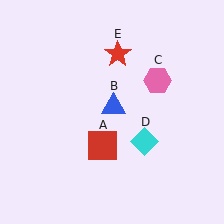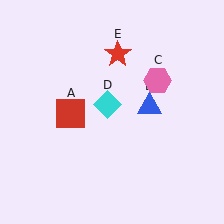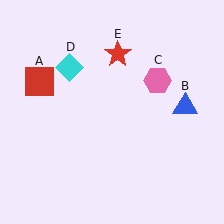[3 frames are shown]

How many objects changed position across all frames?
3 objects changed position: red square (object A), blue triangle (object B), cyan diamond (object D).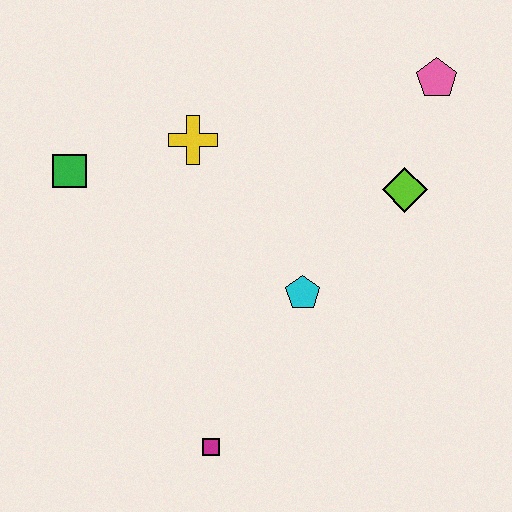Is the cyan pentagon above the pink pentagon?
No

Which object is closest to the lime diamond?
The pink pentagon is closest to the lime diamond.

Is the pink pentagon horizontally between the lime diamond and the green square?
No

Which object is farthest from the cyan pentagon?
The green square is farthest from the cyan pentagon.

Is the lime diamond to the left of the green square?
No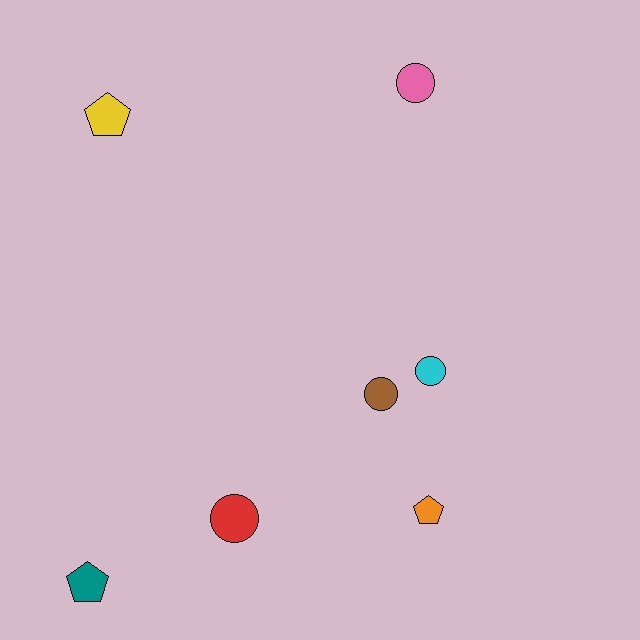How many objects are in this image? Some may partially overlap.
There are 7 objects.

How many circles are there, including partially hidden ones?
There are 4 circles.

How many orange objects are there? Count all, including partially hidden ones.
There is 1 orange object.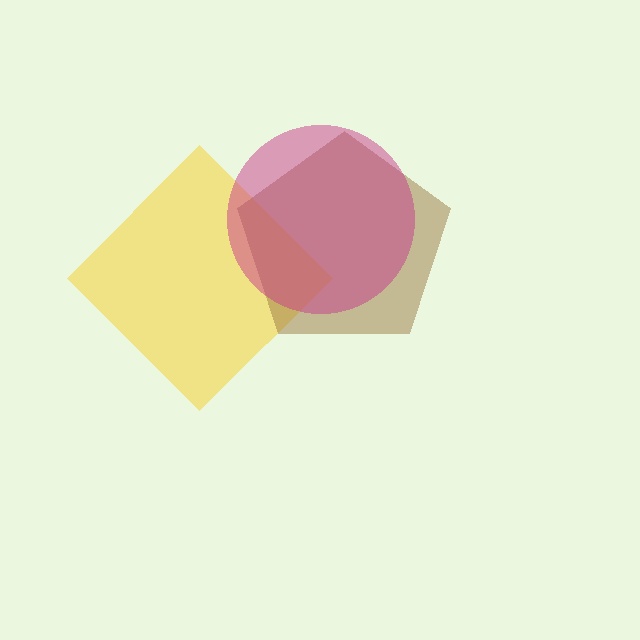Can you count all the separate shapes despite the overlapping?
Yes, there are 3 separate shapes.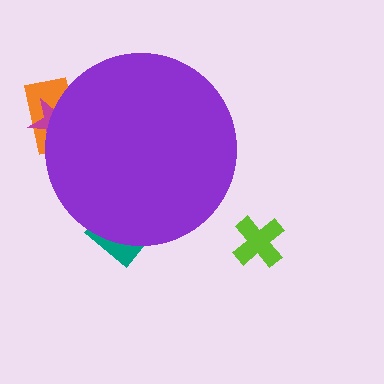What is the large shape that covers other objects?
A purple circle.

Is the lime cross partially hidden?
No, the lime cross is fully visible.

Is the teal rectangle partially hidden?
Yes, the teal rectangle is partially hidden behind the purple circle.